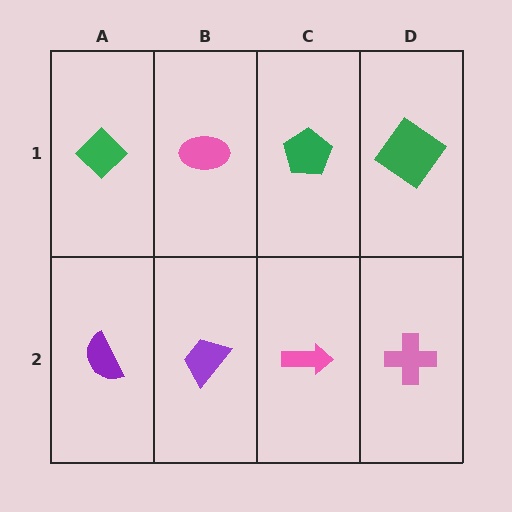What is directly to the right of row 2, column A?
A purple trapezoid.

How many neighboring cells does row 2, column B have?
3.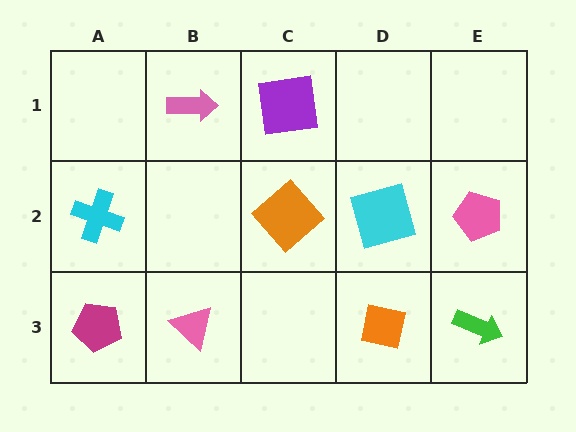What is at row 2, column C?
An orange diamond.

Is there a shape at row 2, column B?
No, that cell is empty.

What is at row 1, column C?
A purple square.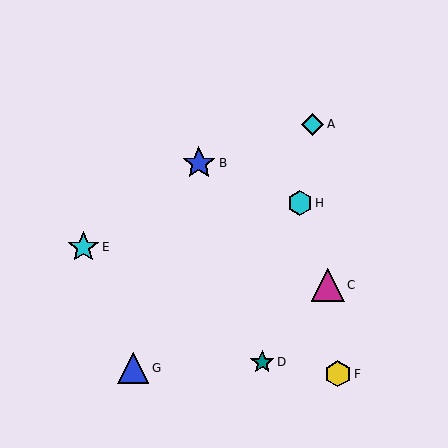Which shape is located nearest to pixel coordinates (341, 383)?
The yellow hexagon (labeled F) at (338, 374) is nearest to that location.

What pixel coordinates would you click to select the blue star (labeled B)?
Click at (199, 163) to select the blue star B.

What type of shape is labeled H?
Shape H is a cyan hexagon.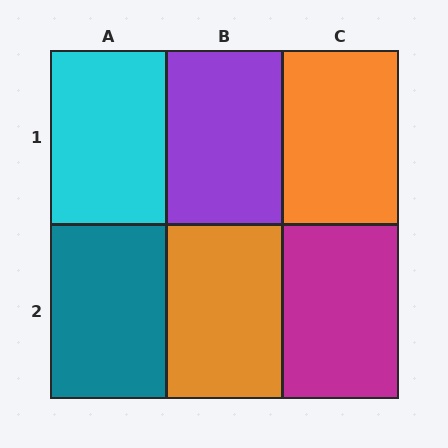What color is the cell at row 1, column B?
Purple.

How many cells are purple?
1 cell is purple.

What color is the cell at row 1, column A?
Cyan.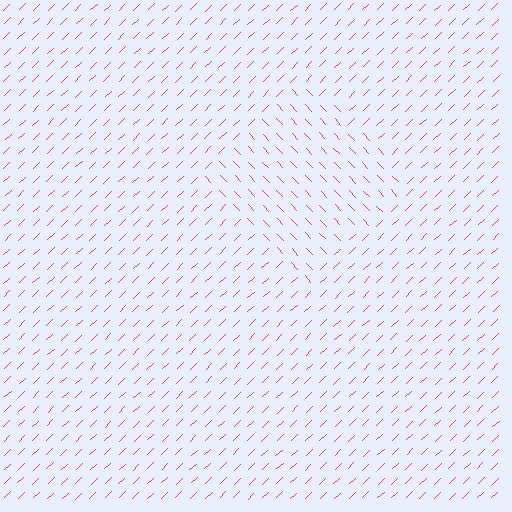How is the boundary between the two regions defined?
The boundary is defined purely by a change in line orientation (approximately 89 degrees difference). All lines are the same color and thickness.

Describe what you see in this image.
The image is filled with small magenta line segments. A diamond region in the image has lines oriented differently from the surrounding lines, creating a visible texture boundary.